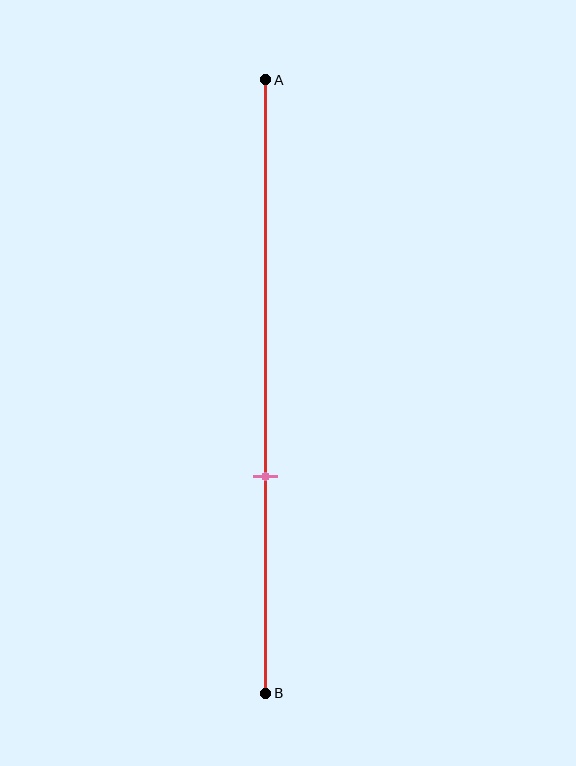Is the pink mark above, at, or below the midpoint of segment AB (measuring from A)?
The pink mark is below the midpoint of segment AB.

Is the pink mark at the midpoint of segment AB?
No, the mark is at about 65% from A, not at the 50% midpoint.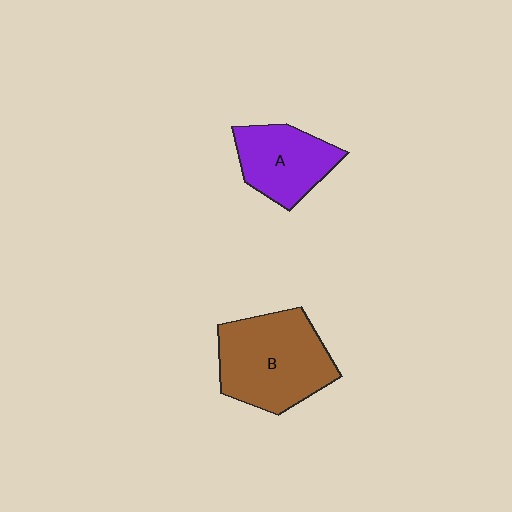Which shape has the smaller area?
Shape A (purple).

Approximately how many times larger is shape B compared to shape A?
Approximately 1.5 times.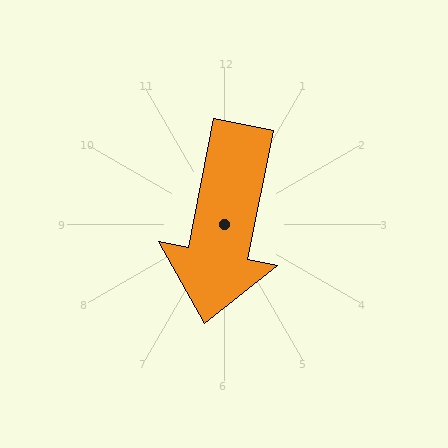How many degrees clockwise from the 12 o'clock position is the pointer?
Approximately 191 degrees.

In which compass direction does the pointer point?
South.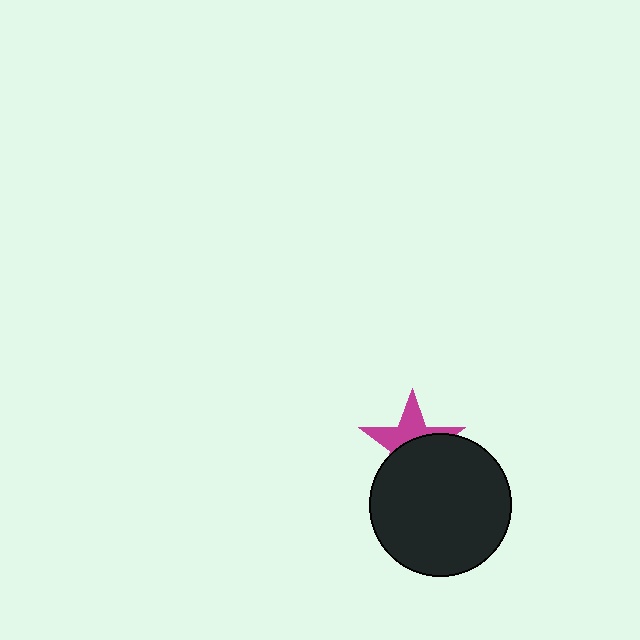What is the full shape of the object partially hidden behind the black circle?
The partially hidden object is a magenta star.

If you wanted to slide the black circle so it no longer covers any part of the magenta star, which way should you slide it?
Slide it down — that is the most direct way to separate the two shapes.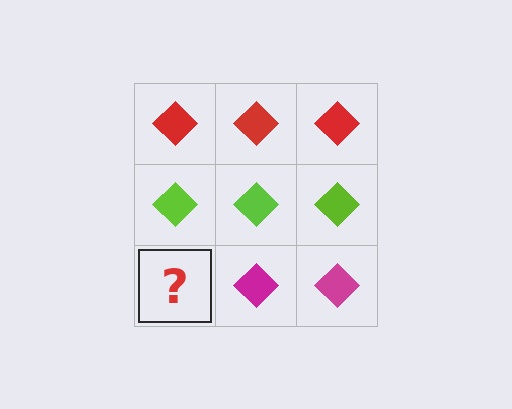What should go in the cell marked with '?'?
The missing cell should contain a magenta diamond.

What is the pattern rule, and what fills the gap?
The rule is that each row has a consistent color. The gap should be filled with a magenta diamond.